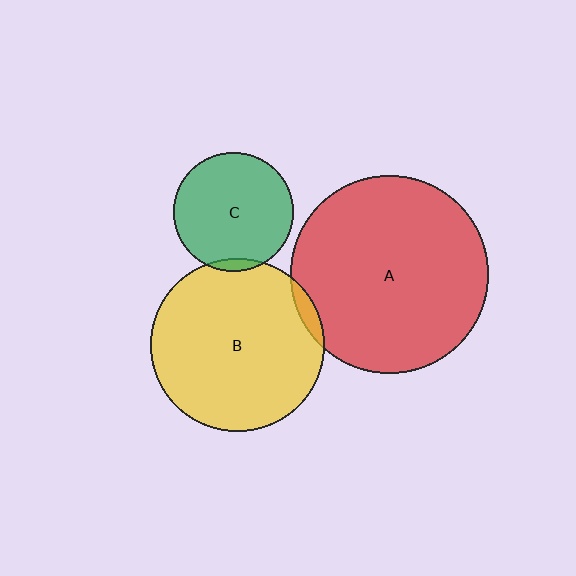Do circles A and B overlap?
Yes.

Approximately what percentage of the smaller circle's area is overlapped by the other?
Approximately 5%.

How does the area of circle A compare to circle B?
Approximately 1.3 times.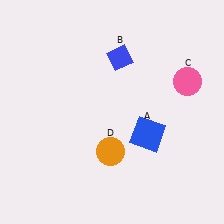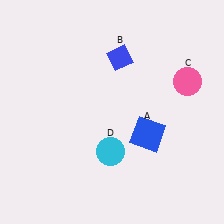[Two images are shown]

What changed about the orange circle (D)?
In Image 1, D is orange. In Image 2, it changed to cyan.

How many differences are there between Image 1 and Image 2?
There is 1 difference between the two images.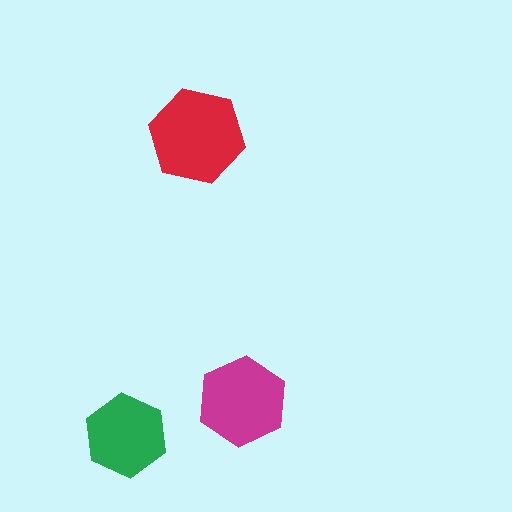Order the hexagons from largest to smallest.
the red one, the magenta one, the green one.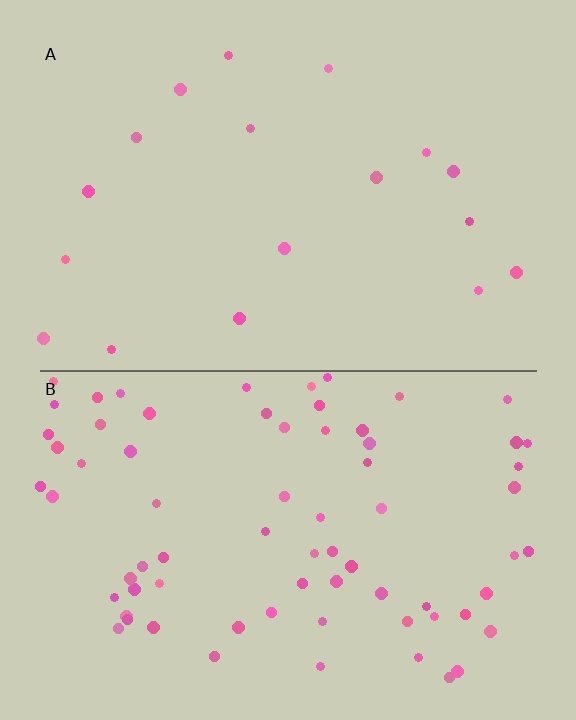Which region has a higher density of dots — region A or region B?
B (the bottom).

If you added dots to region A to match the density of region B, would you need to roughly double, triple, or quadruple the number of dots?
Approximately quadruple.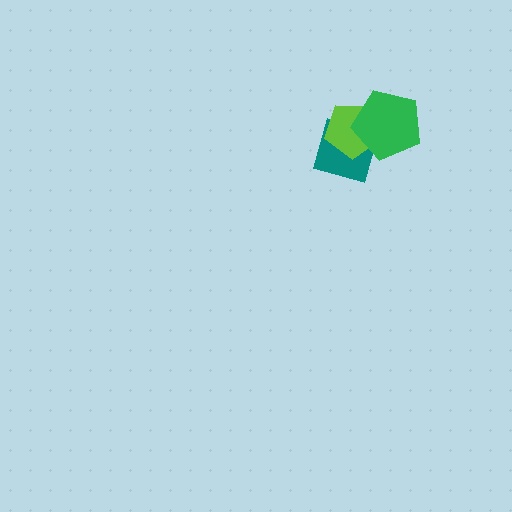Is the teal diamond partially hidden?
Yes, it is partially covered by another shape.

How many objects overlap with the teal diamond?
2 objects overlap with the teal diamond.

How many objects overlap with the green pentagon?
2 objects overlap with the green pentagon.